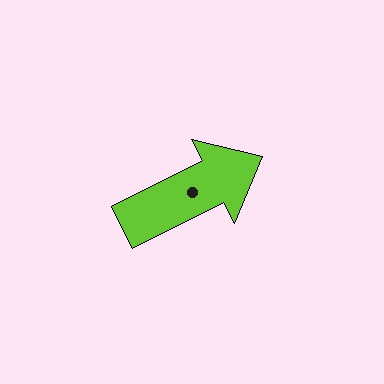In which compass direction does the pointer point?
Northeast.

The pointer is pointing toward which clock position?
Roughly 2 o'clock.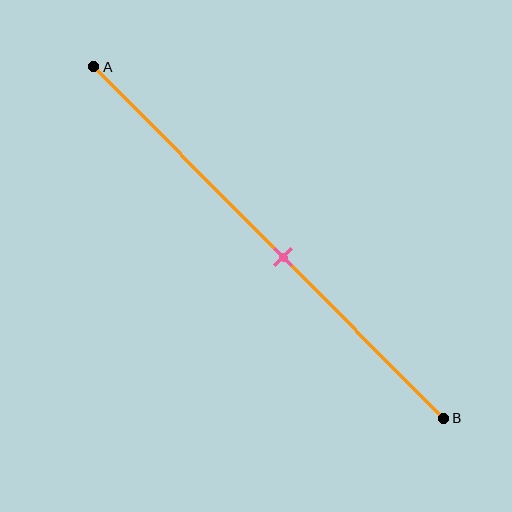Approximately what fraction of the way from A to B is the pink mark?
The pink mark is approximately 55% of the way from A to B.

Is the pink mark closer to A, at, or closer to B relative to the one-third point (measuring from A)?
The pink mark is closer to point B than the one-third point of segment AB.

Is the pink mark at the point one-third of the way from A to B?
No, the mark is at about 55% from A, not at the 33% one-third point.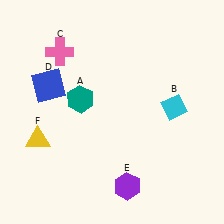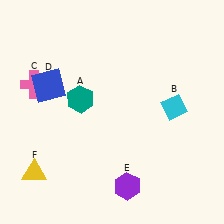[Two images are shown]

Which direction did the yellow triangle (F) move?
The yellow triangle (F) moved down.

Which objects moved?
The objects that moved are: the pink cross (C), the yellow triangle (F).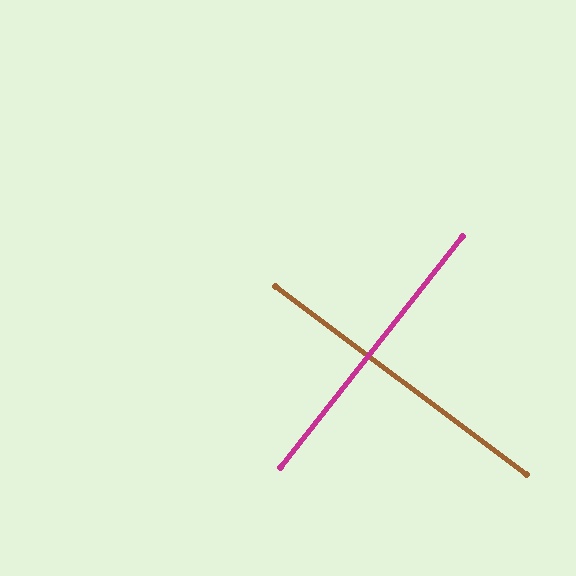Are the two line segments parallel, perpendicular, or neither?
Perpendicular — they meet at approximately 89°.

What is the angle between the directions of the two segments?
Approximately 89 degrees.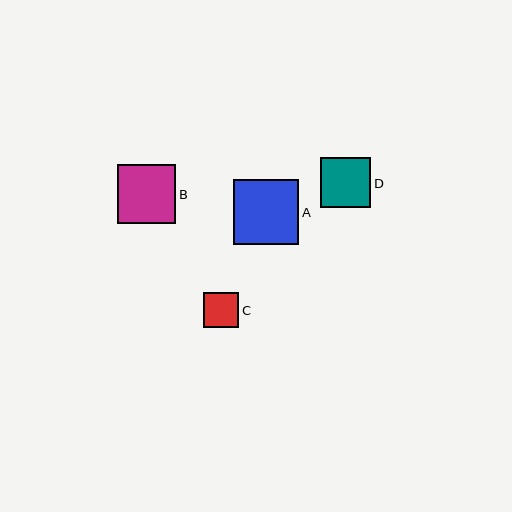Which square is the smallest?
Square C is the smallest with a size of approximately 35 pixels.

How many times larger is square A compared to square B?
Square A is approximately 1.1 times the size of square B.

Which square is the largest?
Square A is the largest with a size of approximately 66 pixels.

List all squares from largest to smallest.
From largest to smallest: A, B, D, C.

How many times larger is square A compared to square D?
Square A is approximately 1.3 times the size of square D.